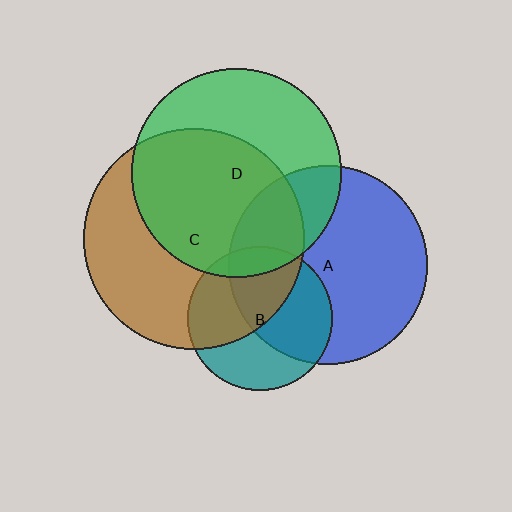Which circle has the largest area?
Circle C (brown).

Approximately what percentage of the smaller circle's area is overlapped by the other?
Approximately 25%.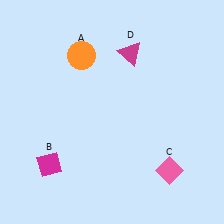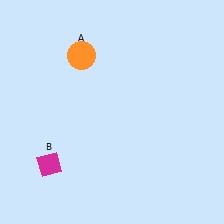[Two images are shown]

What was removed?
The pink diamond (C), the magenta triangle (D) were removed in Image 2.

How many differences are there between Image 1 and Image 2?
There are 2 differences between the two images.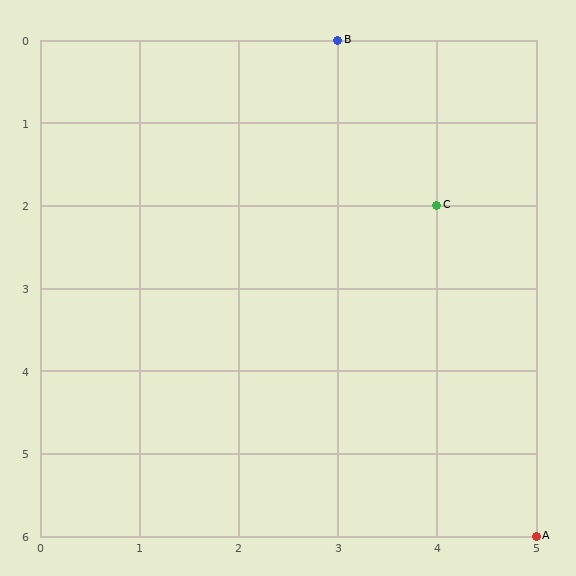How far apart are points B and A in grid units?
Points B and A are 2 columns and 6 rows apart (about 6.3 grid units diagonally).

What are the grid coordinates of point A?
Point A is at grid coordinates (5, 6).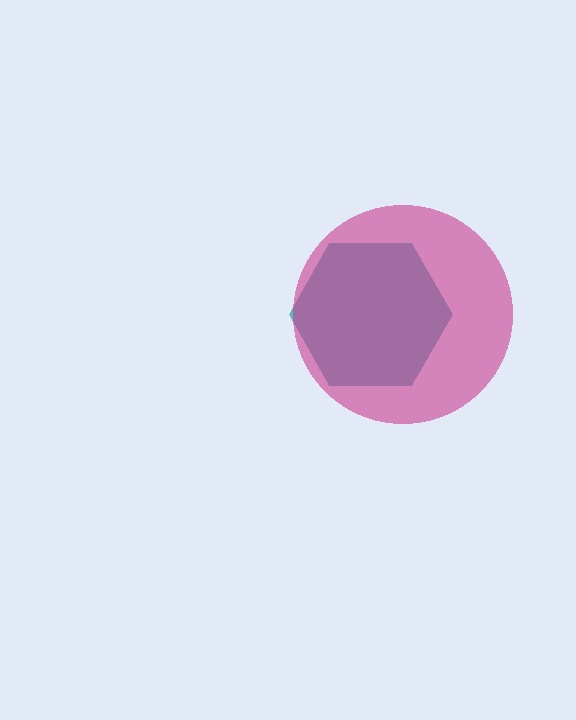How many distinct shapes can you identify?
There are 2 distinct shapes: a teal hexagon, a magenta circle.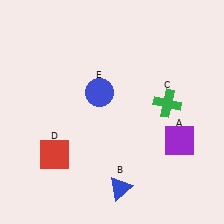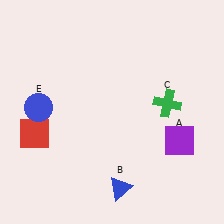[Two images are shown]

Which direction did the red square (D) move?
The red square (D) moved left.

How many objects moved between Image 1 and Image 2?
2 objects moved between the two images.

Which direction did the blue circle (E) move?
The blue circle (E) moved left.